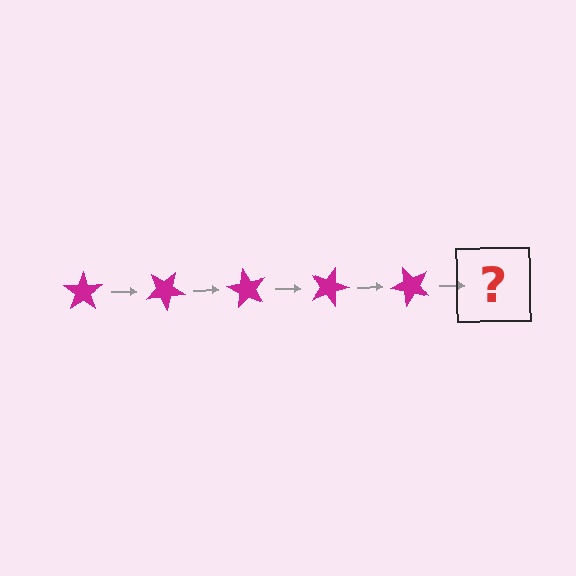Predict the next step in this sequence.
The next step is a magenta star rotated 150 degrees.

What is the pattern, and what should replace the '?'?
The pattern is that the star rotates 30 degrees each step. The '?' should be a magenta star rotated 150 degrees.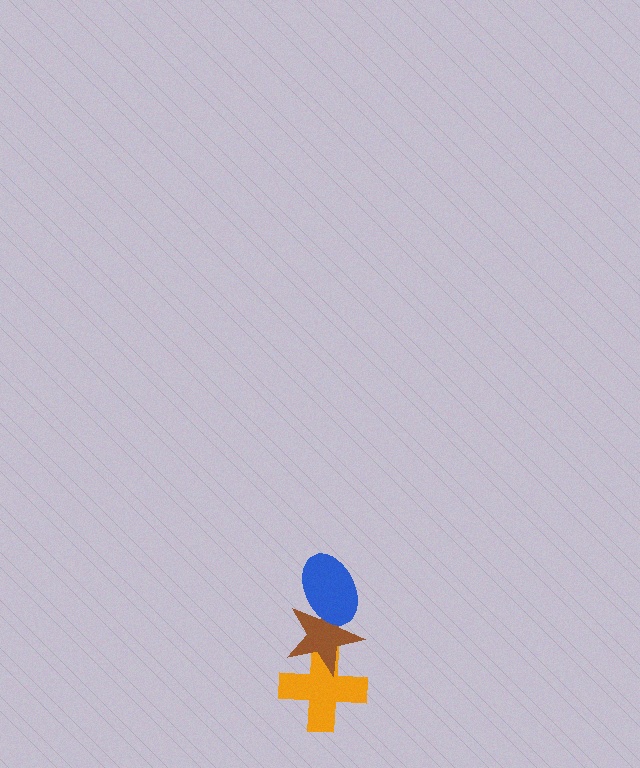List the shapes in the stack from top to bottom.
From top to bottom: the blue ellipse, the brown star, the orange cross.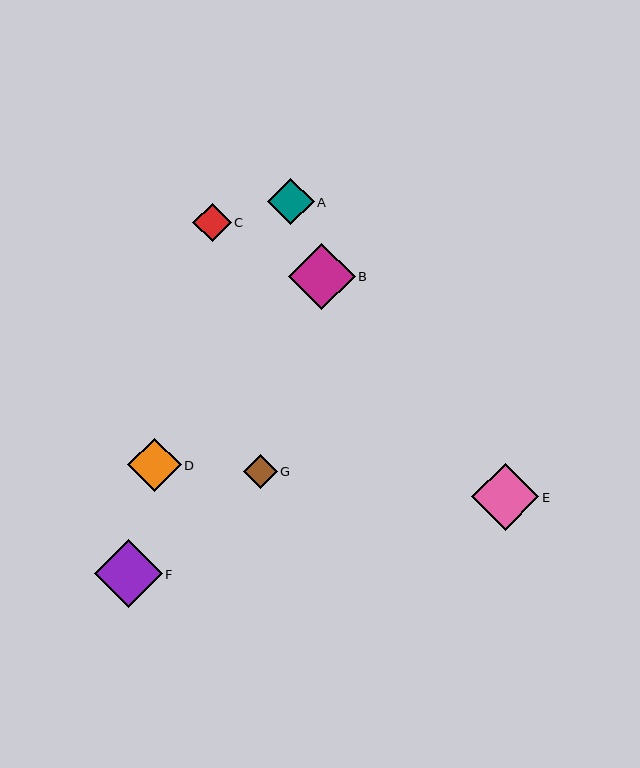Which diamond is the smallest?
Diamond G is the smallest with a size of approximately 33 pixels.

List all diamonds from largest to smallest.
From largest to smallest: F, E, B, D, A, C, G.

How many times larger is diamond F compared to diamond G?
Diamond F is approximately 2.0 times the size of diamond G.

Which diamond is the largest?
Diamond F is the largest with a size of approximately 68 pixels.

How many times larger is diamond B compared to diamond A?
Diamond B is approximately 1.4 times the size of diamond A.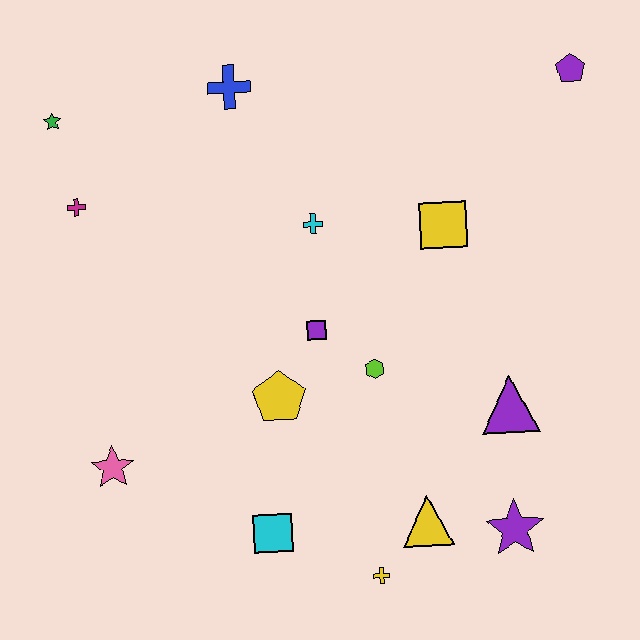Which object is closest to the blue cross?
The cyan cross is closest to the blue cross.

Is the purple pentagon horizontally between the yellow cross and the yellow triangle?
No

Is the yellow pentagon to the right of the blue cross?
Yes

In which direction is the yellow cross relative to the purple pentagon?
The yellow cross is below the purple pentagon.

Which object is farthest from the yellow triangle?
The green star is farthest from the yellow triangle.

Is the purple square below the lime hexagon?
No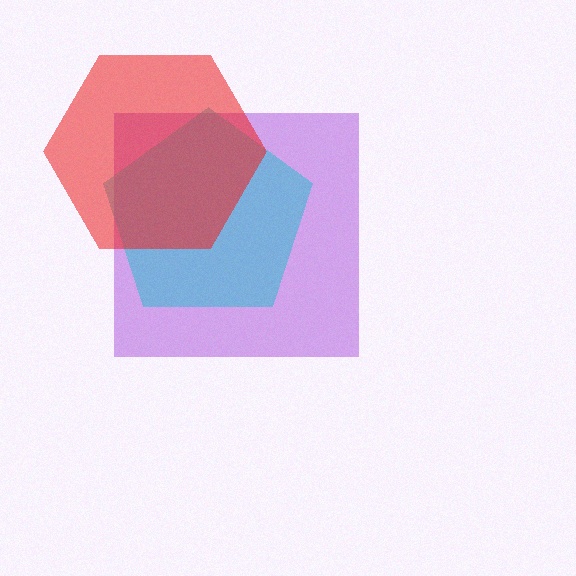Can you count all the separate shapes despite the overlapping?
Yes, there are 3 separate shapes.